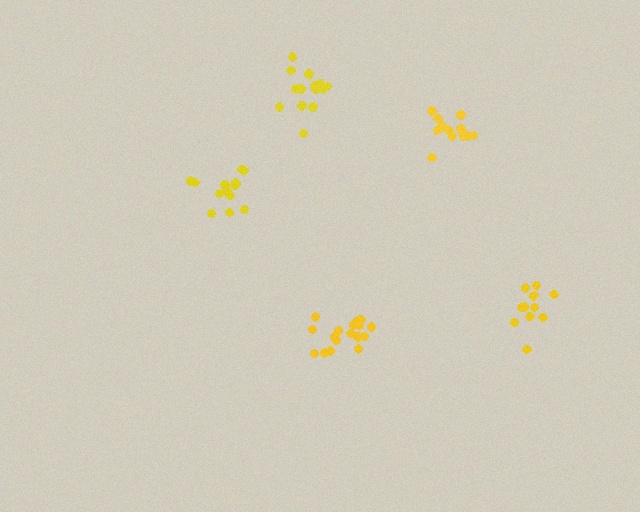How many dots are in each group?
Group 1: 17 dots, Group 2: 14 dots, Group 3: 12 dots, Group 4: 12 dots, Group 5: 14 dots (69 total).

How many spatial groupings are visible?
There are 5 spatial groupings.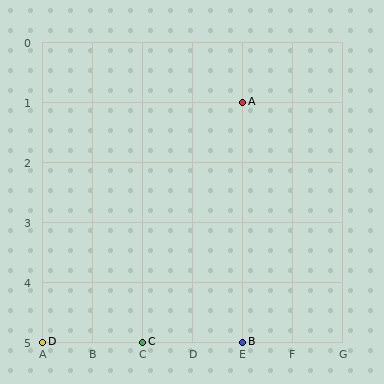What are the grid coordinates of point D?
Point D is at grid coordinates (A, 5).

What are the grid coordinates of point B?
Point B is at grid coordinates (E, 5).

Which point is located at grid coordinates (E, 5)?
Point B is at (E, 5).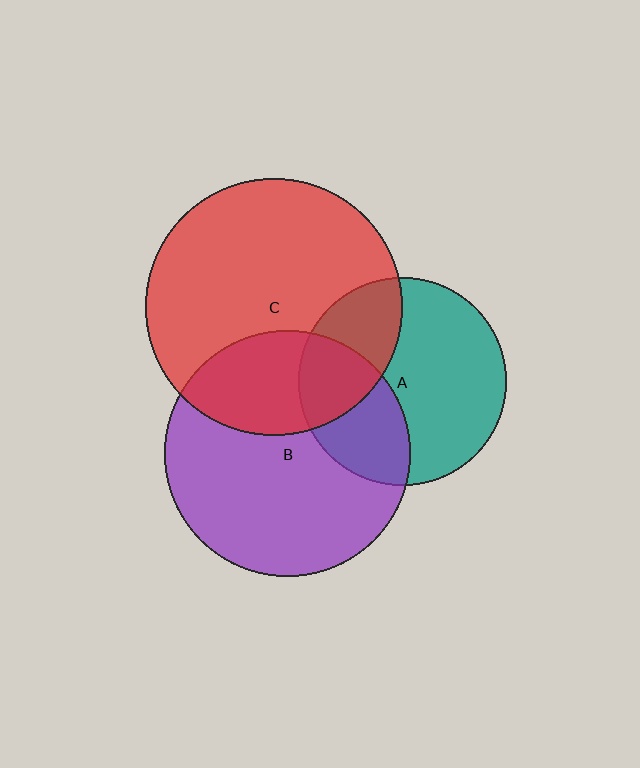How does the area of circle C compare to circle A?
Approximately 1.5 times.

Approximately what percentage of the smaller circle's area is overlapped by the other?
Approximately 35%.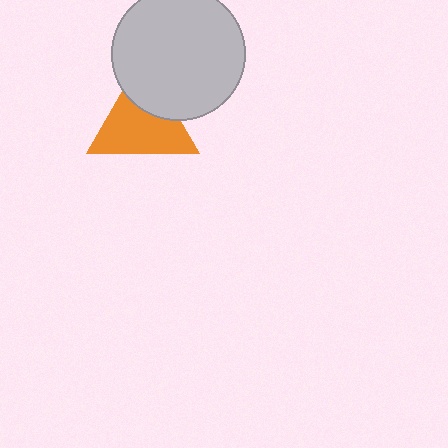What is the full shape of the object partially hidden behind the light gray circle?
The partially hidden object is an orange triangle.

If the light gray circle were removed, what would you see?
You would see the complete orange triangle.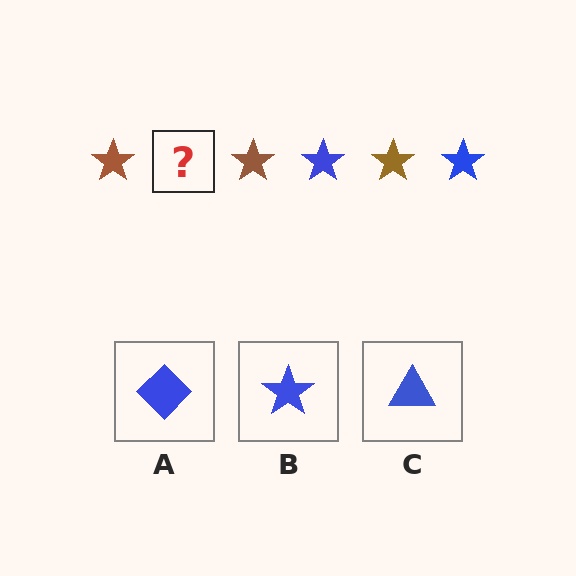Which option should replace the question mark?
Option B.